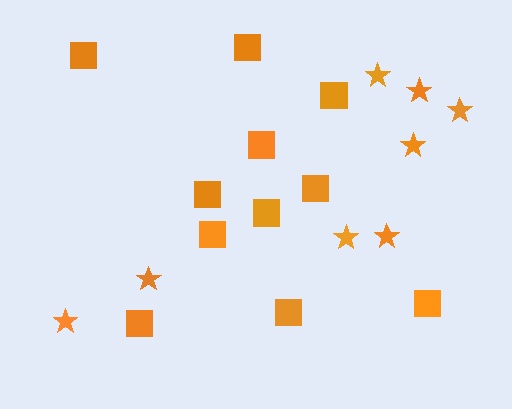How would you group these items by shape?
There are 2 groups: one group of stars (8) and one group of squares (11).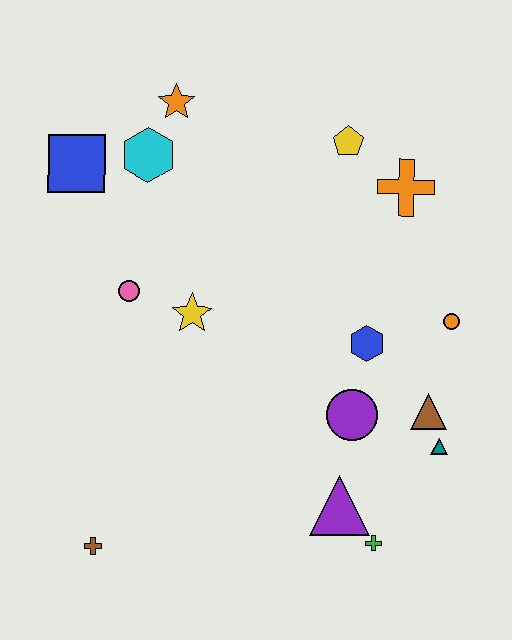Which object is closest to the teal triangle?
The brown triangle is closest to the teal triangle.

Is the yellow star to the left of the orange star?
No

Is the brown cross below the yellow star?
Yes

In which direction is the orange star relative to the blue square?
The orange star is to the right of the blue square.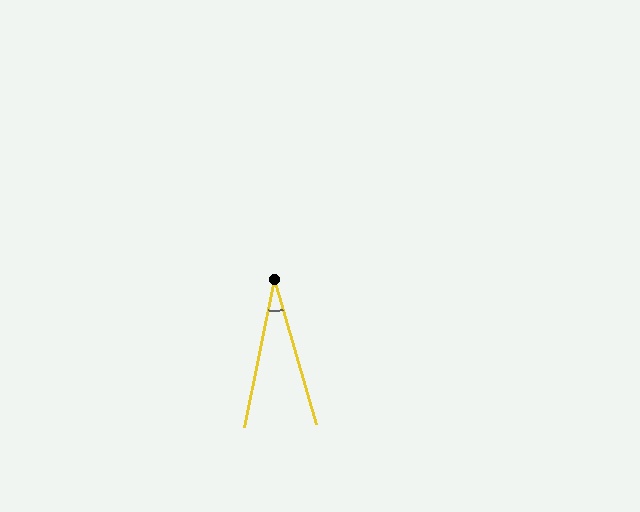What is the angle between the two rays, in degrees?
Approximately 27 degrees.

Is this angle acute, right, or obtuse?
It is acute.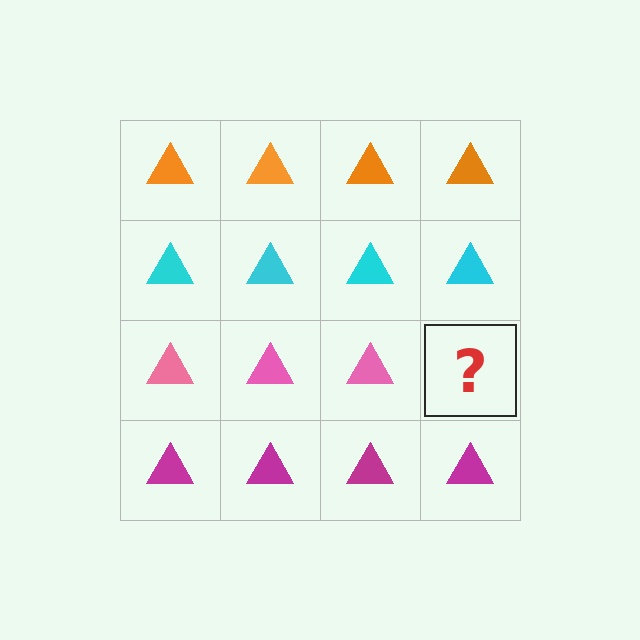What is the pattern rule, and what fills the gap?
The rule is that each row has a consistent color. The gap should be filled with a pink triangle.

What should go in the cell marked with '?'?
The missing cell should contain a pink triangle.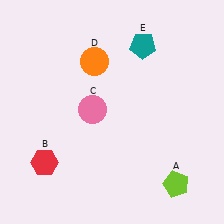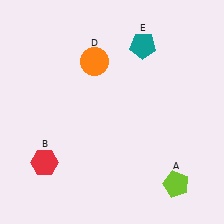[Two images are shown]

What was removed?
The pink circle (C) was removed in Image 2.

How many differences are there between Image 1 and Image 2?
There is 1 difference between the two images.